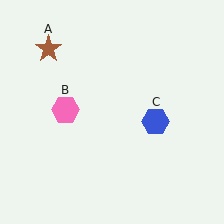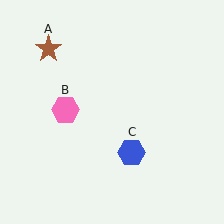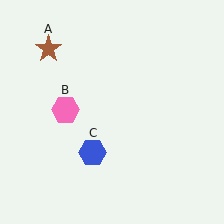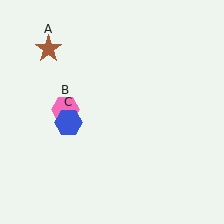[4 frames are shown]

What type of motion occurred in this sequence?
The blue hexagon (object C) rotated clockwise around the center of the scene.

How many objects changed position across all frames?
1 object changed position: blue hexagon (object C).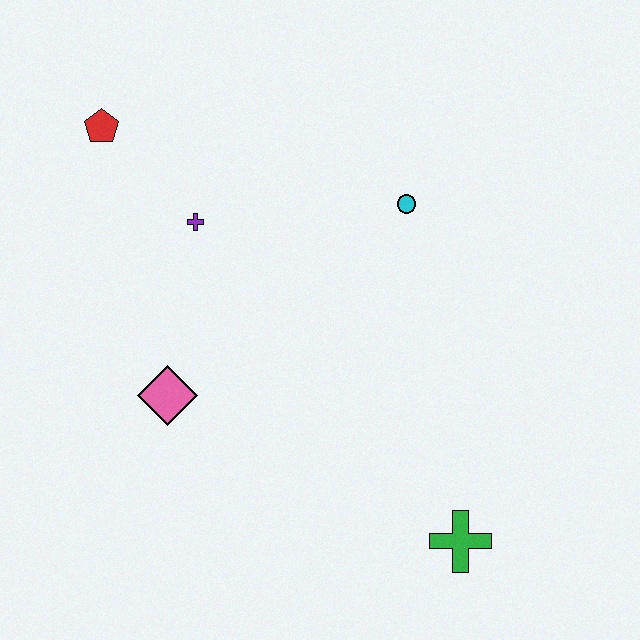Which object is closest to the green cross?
The pink diamond is closest to the green cross.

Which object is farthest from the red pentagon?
The green cross is farthest from the red pentagon.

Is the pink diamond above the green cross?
Yes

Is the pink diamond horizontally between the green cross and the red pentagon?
Yes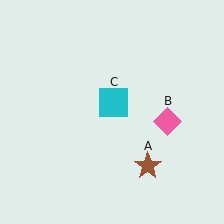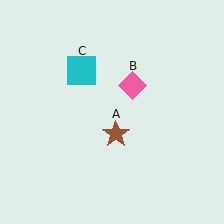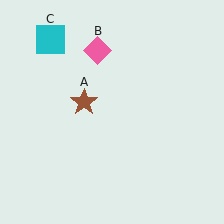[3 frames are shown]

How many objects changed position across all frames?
3 objects changed position: brown star (object A), pink diamond (object B), cyan square (object C).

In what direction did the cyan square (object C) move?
The cyan square (object C) moved up and to the left.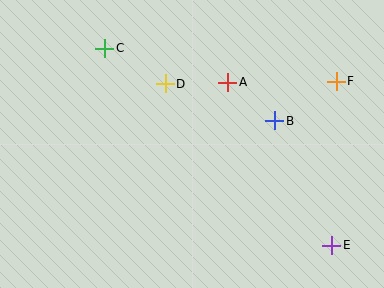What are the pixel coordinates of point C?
Point C is at (105, 48).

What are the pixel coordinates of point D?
Point D is at (165, 84).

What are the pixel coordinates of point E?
Point E is at (332, 245).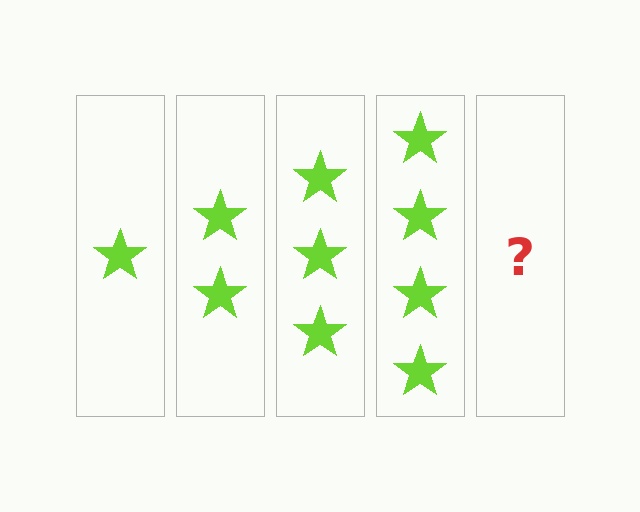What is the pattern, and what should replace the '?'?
The pattern is that each step adds one more star. The '?' should be 5 stars.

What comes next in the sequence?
The next element should be 5 stars.